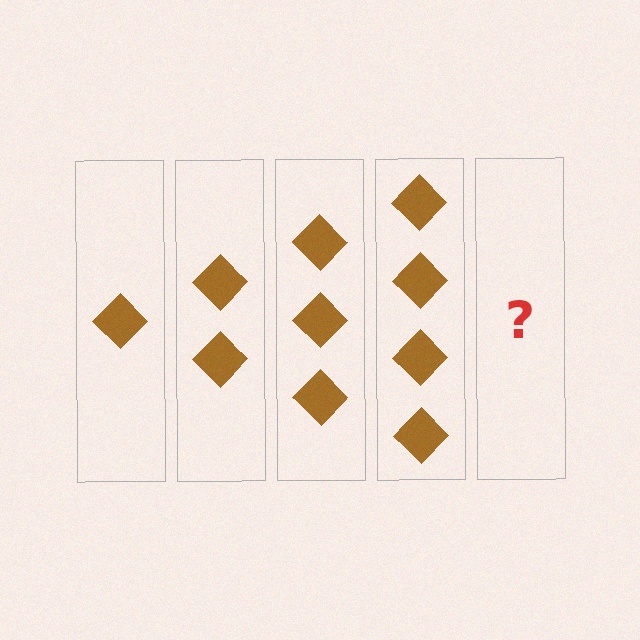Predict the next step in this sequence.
The next step is 5 diamonds.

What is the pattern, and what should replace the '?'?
The pattern is that each step adds one more diamond. The '?' should be 5 diamonds.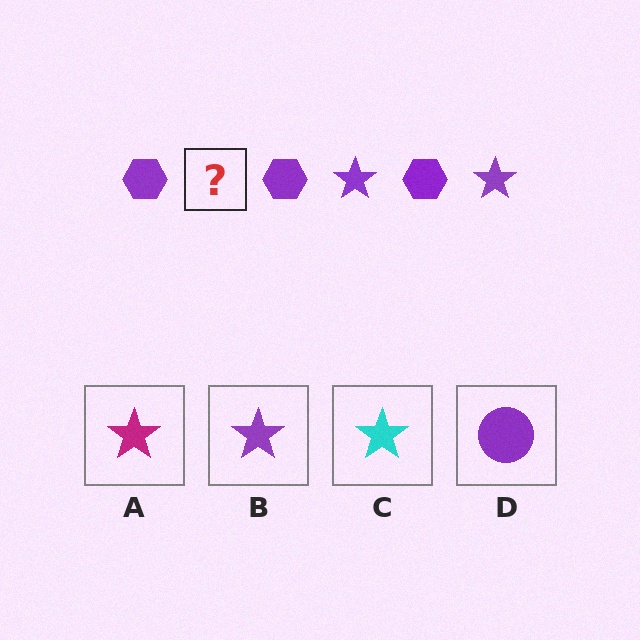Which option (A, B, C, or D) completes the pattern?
B.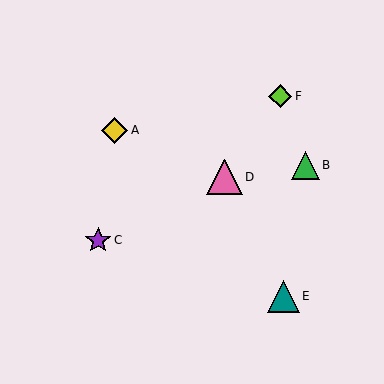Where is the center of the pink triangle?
The center of the pink triangle is at (224, 177).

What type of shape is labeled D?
Shape D is a pink triangle.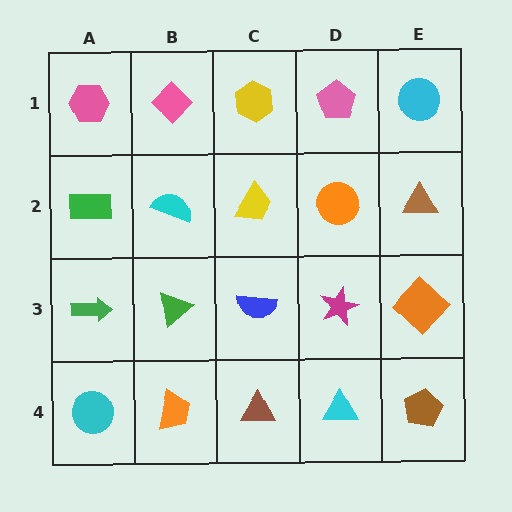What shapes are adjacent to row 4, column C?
A blue semicircle (row 3, column C), an orange trapezoid (row 4, column B), a cyan triangle (row 4, column D).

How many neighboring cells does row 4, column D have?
3.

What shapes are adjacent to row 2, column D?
A pink pentagon (row 1, column D), a magenta star (row 3, column D), a yellow trapezoid (row 2, column C), a brown triangle (row 2, column E).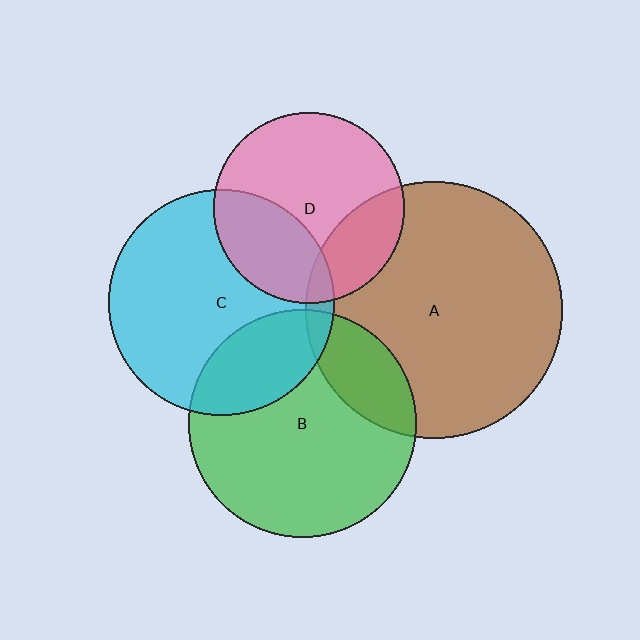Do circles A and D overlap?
Yes.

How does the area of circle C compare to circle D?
Approximately 1.4 times.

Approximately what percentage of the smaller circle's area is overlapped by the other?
Approximately 25%.